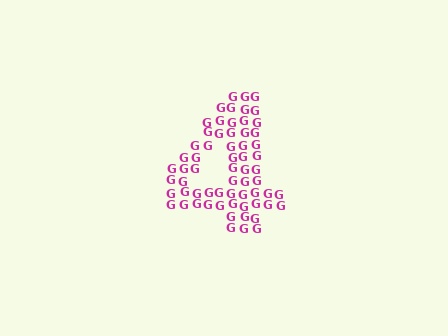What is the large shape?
The large shape is the digit 4.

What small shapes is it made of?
It is made of small letter G's.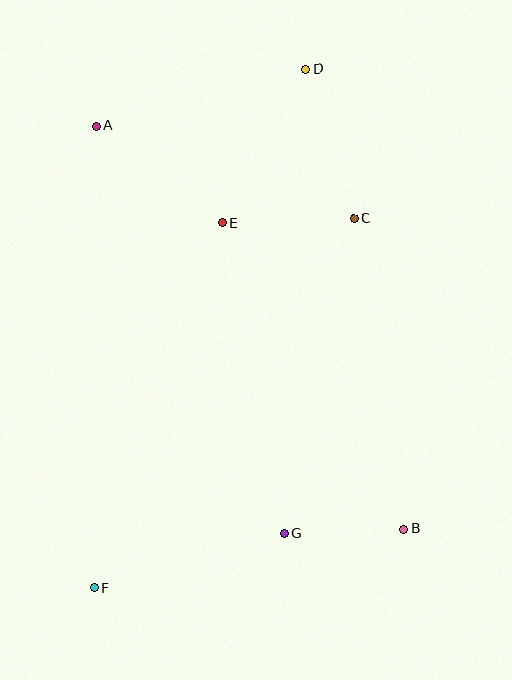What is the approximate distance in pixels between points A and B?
The distance between A and B is approximately 507 pixels.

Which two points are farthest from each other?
Points D and F are farthest from each other.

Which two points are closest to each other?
Points B and G are closest to each other.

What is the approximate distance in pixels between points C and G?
The distance between C and G is approximately 322 pixels.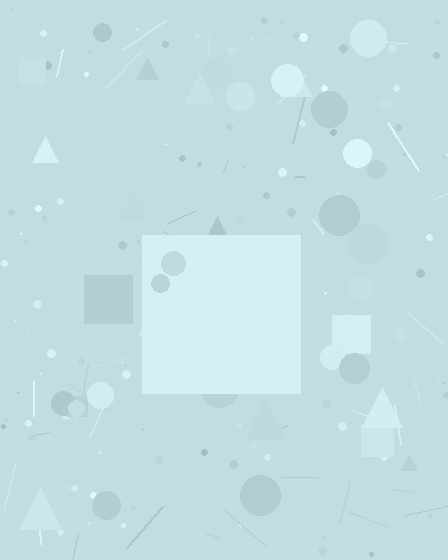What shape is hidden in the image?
A square is hidden in the image.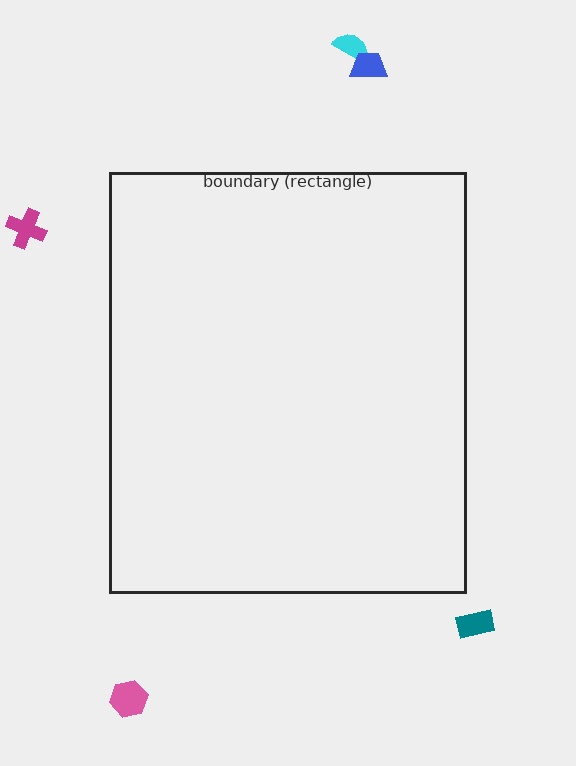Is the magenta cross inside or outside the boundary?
Outside.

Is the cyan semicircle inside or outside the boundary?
Outside.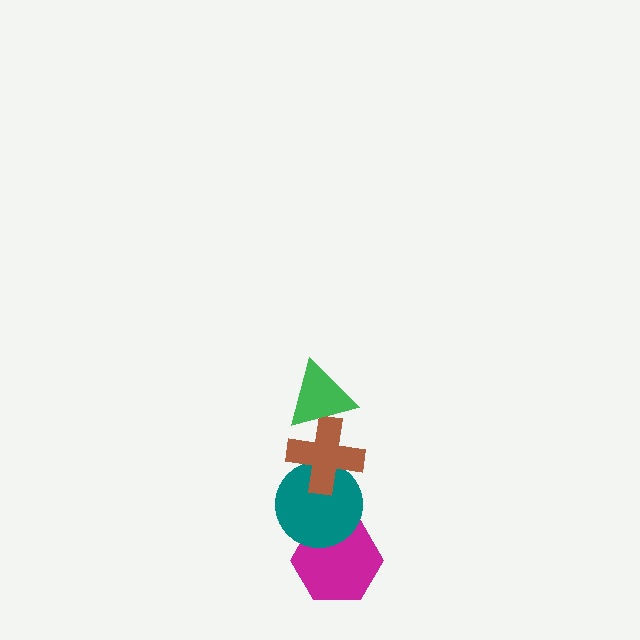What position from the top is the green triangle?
The green triangle is 1st from the top.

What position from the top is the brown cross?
The brown cross is 2nd from the top.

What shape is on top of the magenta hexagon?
The teal circle is on top of the magenta hexagon.